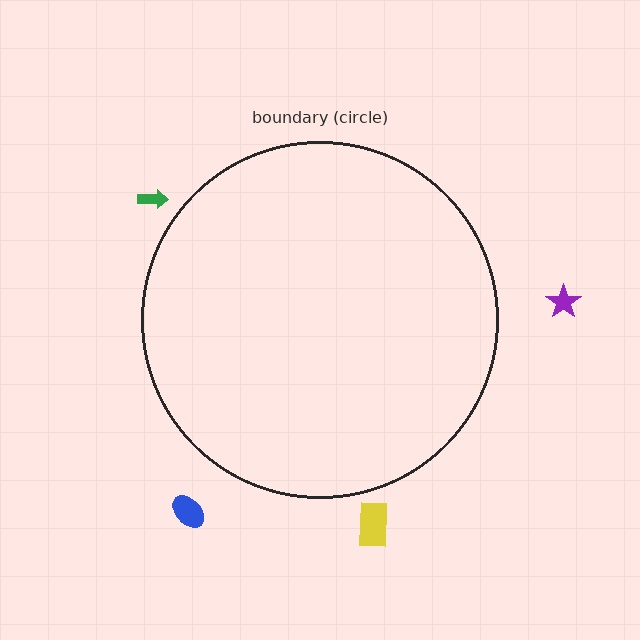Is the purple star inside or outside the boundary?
Outside.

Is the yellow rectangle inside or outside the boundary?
Outside.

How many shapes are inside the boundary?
0 inside, 4 outside.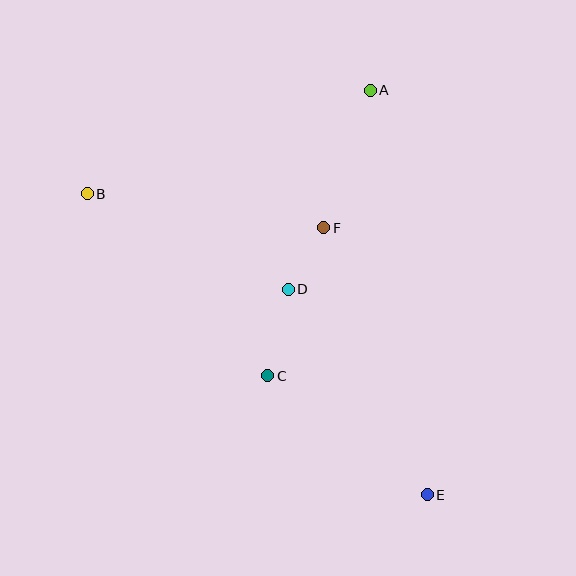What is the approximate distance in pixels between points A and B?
The distance between A and B is approximately 301 pixels.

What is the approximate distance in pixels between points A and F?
The distance between A and F is approximately 145 pixels.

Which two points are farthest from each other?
Points B and E are farthest from each other.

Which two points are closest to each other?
Points D and F are closest to each other.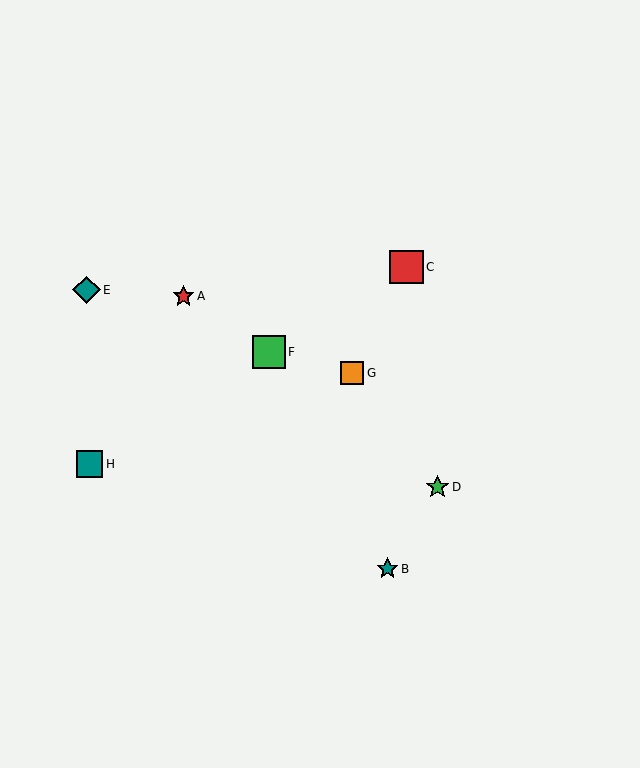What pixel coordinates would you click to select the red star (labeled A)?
Click at (183, 296) to select the red star A.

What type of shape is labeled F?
Shape F is a green square.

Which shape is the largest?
The red square (labeled C) is the largest.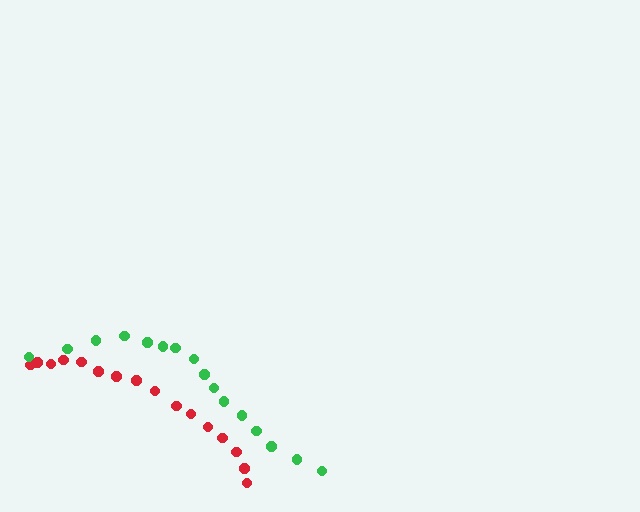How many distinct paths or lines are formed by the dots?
There are 2 distinct paths.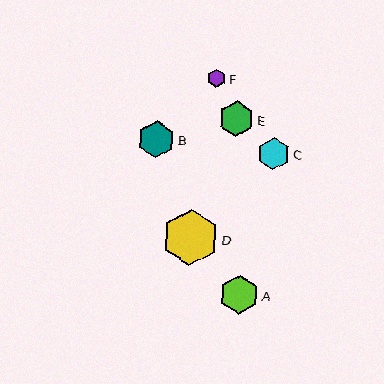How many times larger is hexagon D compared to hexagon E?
Hexagon D is approximately 1.6 times the size of hexagon E.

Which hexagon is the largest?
Hexagon D is the largest with a size of approximately 56 pixels.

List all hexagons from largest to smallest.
From largest to smallest: D, A, B, E, C, F.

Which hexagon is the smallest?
Hexagon F is the smallest with a size of approximately 19 pixels.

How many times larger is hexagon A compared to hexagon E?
Hexagon A is approximately 1.1 times the size of hexagon E.